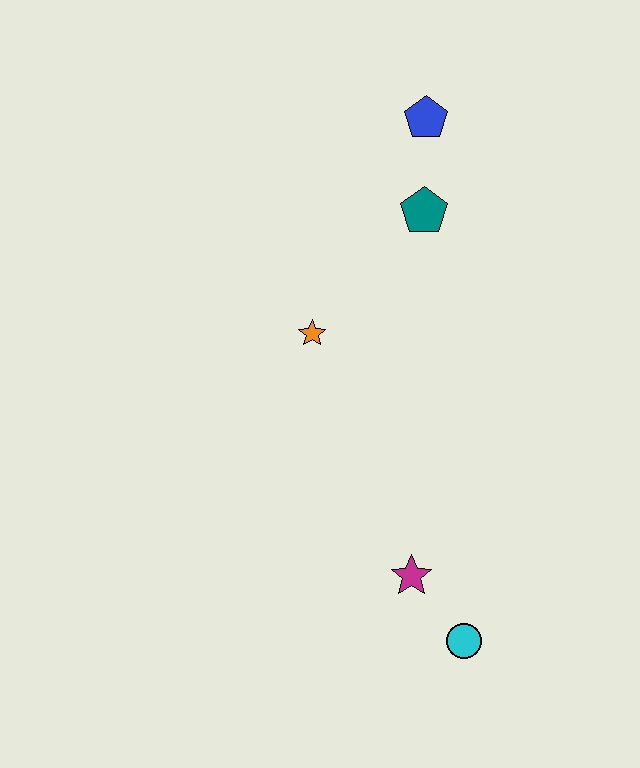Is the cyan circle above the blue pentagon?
No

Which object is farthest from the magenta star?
The blue pentagon is farthest from the magenta star.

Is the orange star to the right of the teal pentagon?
No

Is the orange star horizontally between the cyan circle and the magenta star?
No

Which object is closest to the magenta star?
The cyan circle is closest to the magenta star.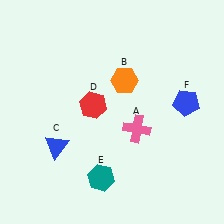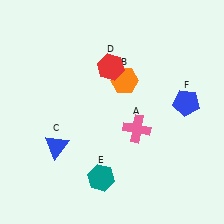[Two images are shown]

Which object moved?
The red hexagon (D) moved up.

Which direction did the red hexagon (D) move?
The red hexagon (D) moved up.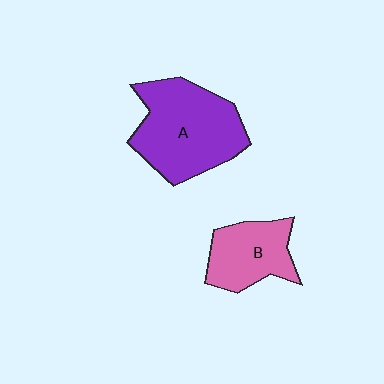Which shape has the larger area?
Shape A (purple).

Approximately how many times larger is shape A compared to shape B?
Approximately 1.7 times.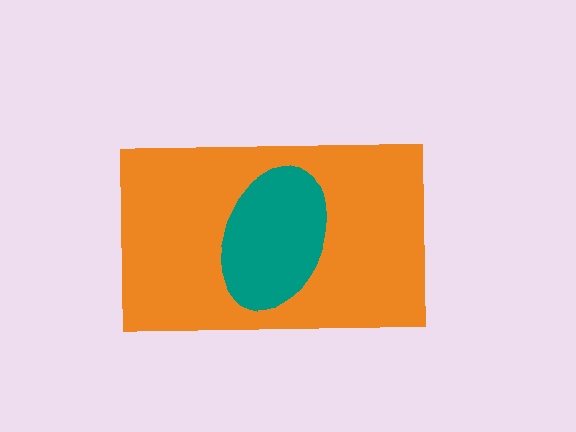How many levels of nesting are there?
2.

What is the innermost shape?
The teal ellipse.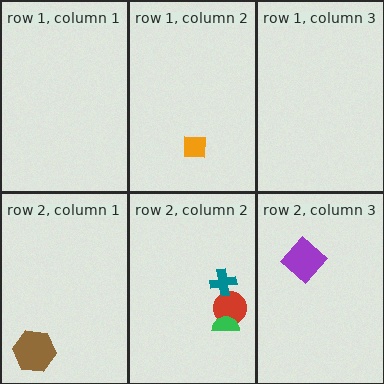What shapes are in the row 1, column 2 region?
The orange square.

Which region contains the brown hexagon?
The row 2, column 1 region.